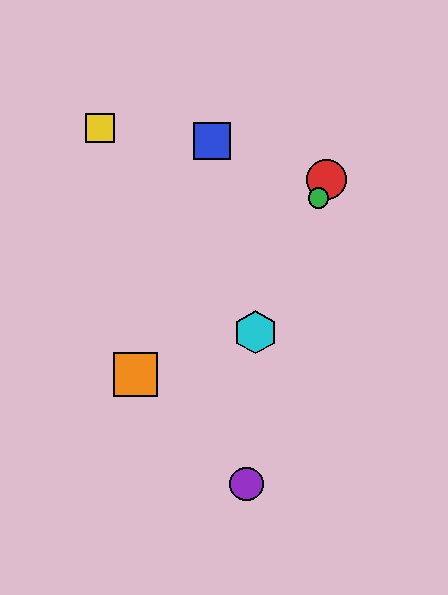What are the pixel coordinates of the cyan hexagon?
The cyan hexagon is at (255, 332).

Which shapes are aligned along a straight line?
The red circle, the green circle, the cyan hexagon are aligned along a straight line.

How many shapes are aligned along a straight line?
3 shapes (the red circle, the green circle, the cyan hexagon) are aligned along a straight line.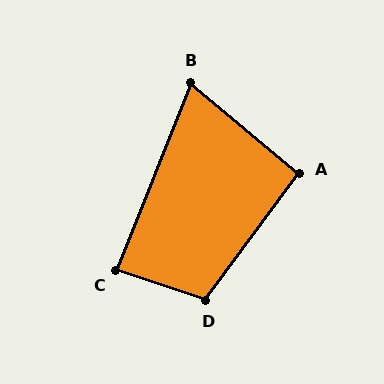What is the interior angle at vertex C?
Approximately 87 degrees (approximately right).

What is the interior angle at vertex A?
Approximately 93 degrees (approximately right).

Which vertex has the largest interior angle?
D, at approximately 108 degrees.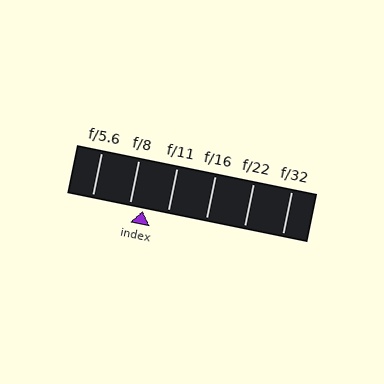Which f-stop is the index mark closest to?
The index mark is closest to f/8.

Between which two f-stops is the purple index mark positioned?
The index mark is between f/8 and f/11.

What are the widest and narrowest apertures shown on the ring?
The widest aperture shown is f/5.6 and the narrowest is f/32.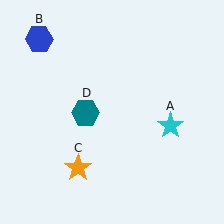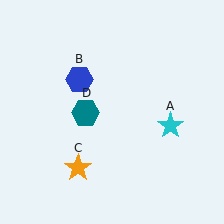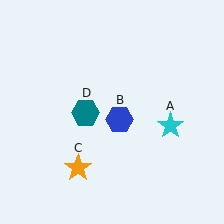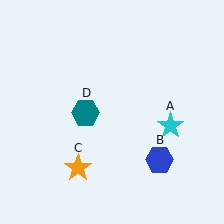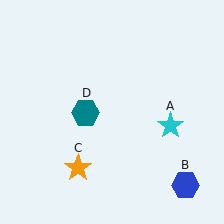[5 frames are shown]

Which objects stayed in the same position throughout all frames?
Cyan star (object A) and orange star (object C) and teal hexagon (object D) remained stationary.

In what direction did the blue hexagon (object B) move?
The blue hexagon (object B) moved down and to the right.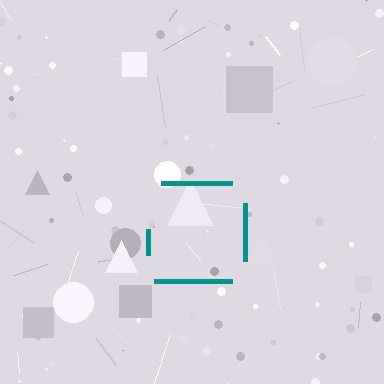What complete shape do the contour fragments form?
The contour fragments form a square.